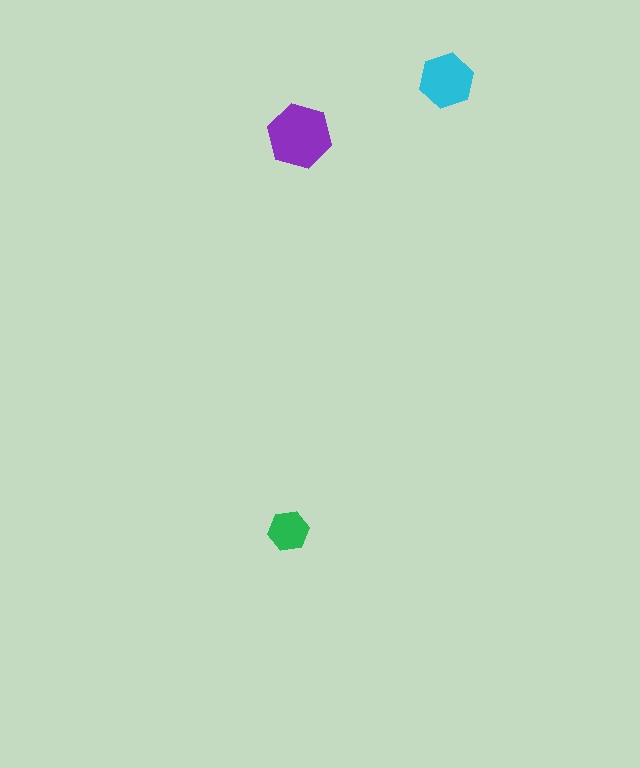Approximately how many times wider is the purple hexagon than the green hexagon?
About 1.5 times wider.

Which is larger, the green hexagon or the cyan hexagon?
The cyan one.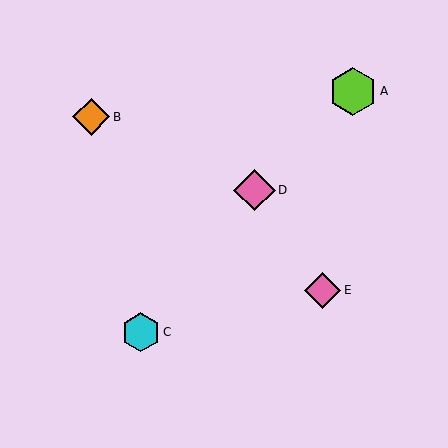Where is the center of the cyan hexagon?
The center of the cyan hexagon is at (141, 332).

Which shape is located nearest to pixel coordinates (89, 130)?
The orange diamond (labeled B) at (91, 117) is nearest to that location.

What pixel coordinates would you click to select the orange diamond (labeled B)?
Click at (91, 117) to select the orange diamond B.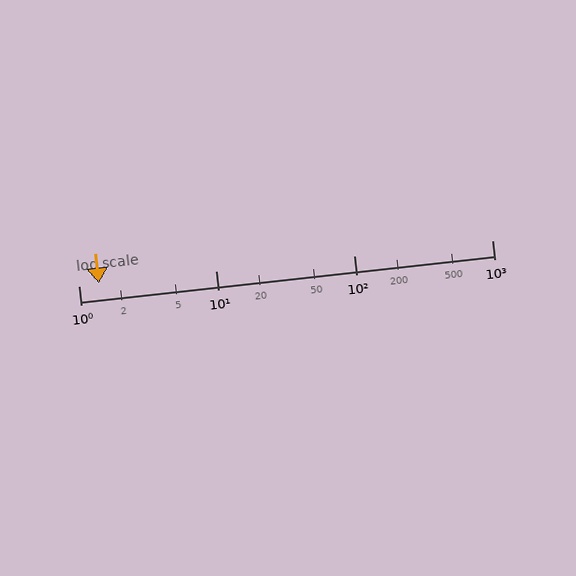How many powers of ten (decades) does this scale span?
The scale spans 3 decades, from 1 to 1000.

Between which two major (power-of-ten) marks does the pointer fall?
The pointer is between 1 and 10.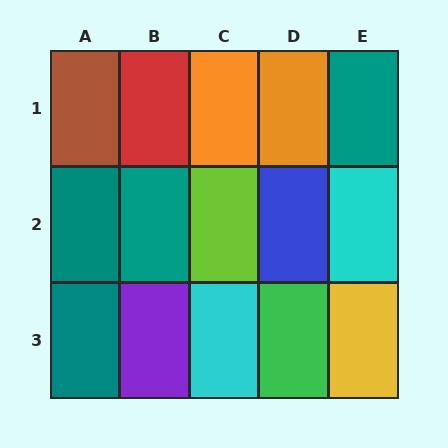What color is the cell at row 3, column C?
Cyan.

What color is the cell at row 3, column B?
Purple.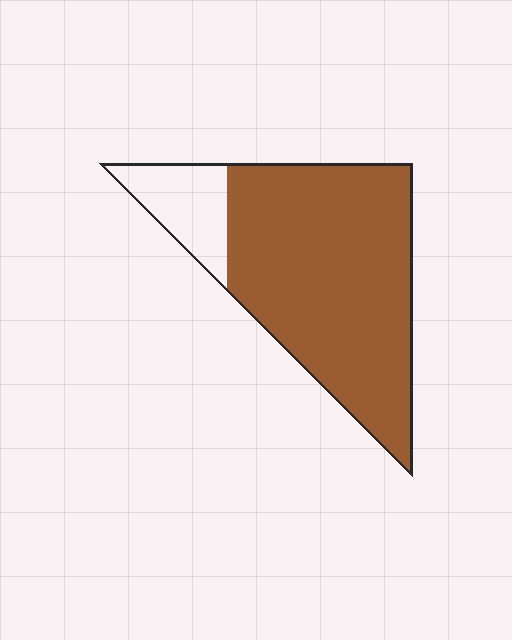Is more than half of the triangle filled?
Yes.